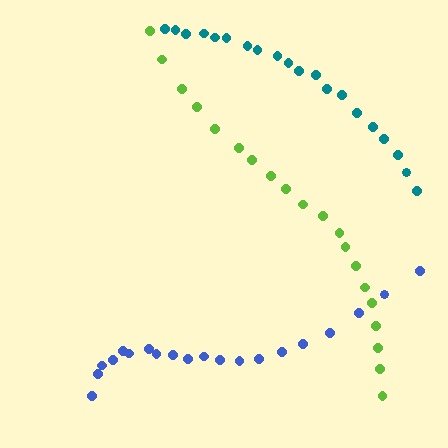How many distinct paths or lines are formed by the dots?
There are 3 distinct paths.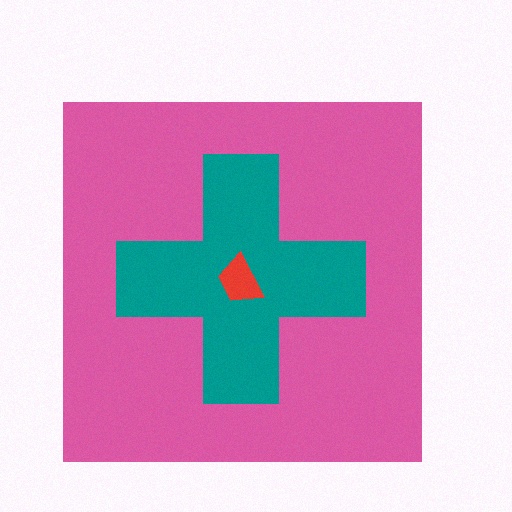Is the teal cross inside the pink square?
Yes.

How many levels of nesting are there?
3.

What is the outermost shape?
The pink square.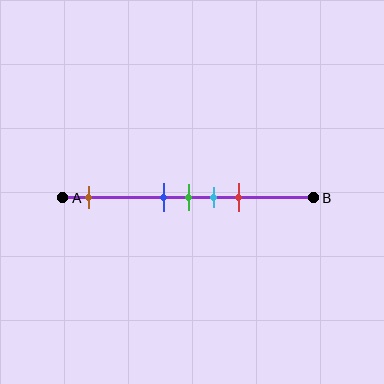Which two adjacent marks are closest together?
The blue and green marks are the closest adjacent pair.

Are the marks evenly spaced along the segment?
No, the marks are not evenly spaced.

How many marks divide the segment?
There are 5 marks dividing the segment.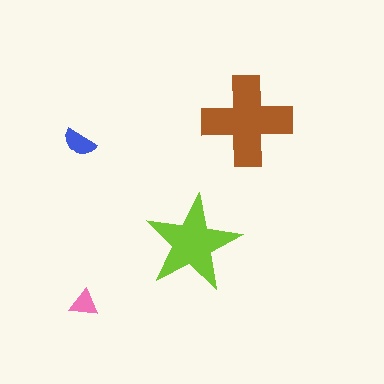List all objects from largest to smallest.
The brown cross, the lime star, the blue semicircle, the pink triangle.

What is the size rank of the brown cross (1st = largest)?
1st.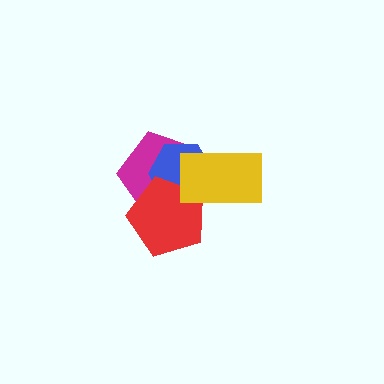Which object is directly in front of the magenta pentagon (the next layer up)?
The blue hexagon is directly in front of the magenta pentagon.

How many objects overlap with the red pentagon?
3 objects overlap with the red pentagon.